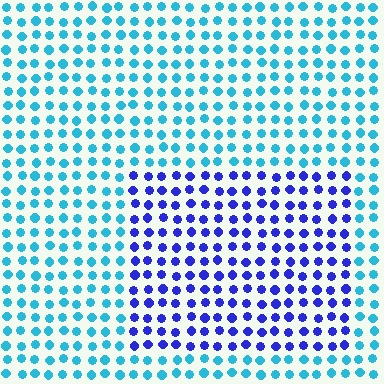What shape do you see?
I see a rectangle.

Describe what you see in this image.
The image is filled with small cyan elements in a uniform arrangement. A rectangle-shaped region is visible where the elements are tinted to a slightly different hue, forming a subtle color boundary.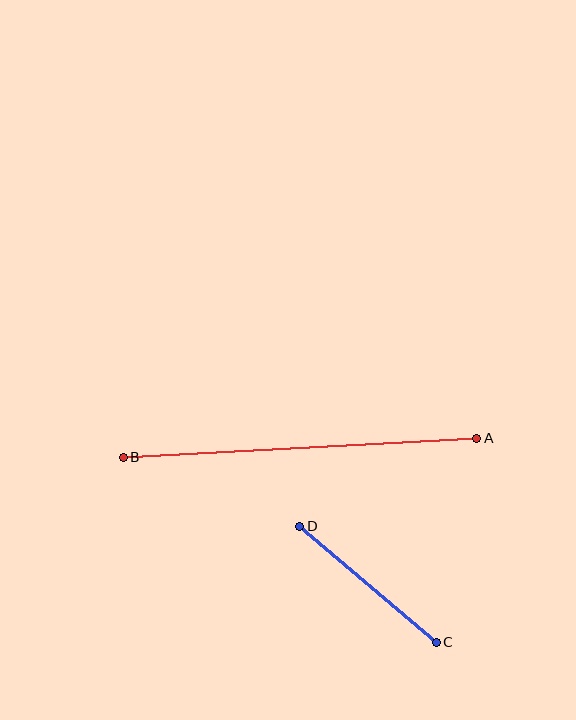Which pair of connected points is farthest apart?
Points A and B are farthest apart.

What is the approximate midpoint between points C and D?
The midpoint is at approximately (368, 584) pixels.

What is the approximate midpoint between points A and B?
The midpoint is at approximately (300, 448) pixels.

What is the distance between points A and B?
The distance is approximately 354 pixels.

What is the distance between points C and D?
The distance is approximately 179 pixels.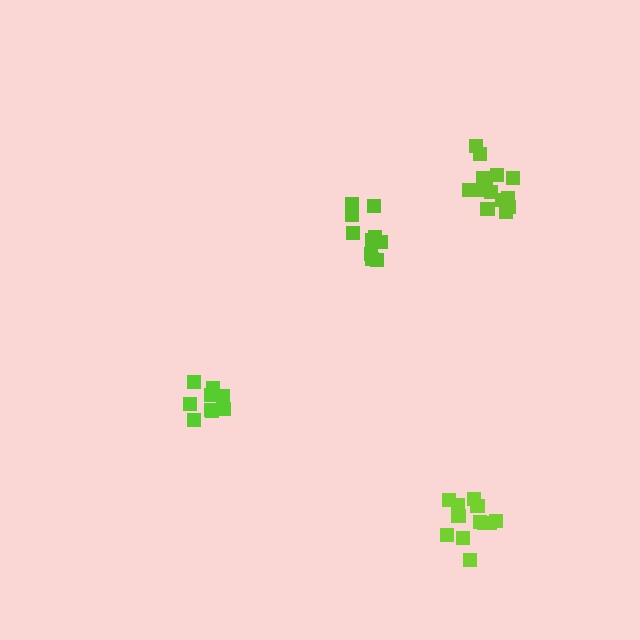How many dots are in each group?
Group 1: 10 dots, Group 2: 13 dots, Group 3: 16 dots, Group 4: 10 dots (49 total).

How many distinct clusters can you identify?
There are 4 distinct clusters.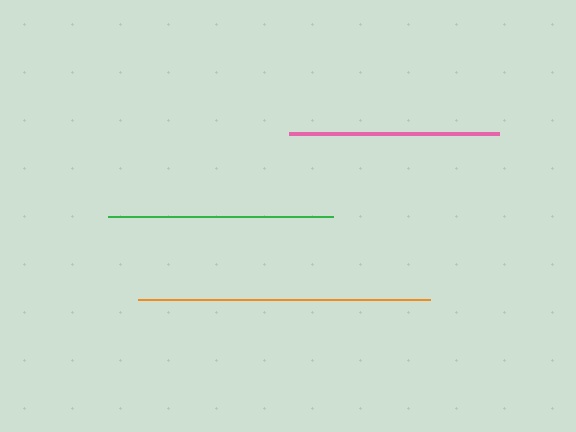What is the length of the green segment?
The green segment is approximately 225 pixels long.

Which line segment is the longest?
The orange line is the longest at approximately 293 pixels.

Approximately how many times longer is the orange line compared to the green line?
The orange line is approximately 1.3 times the length of the green line.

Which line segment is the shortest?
The pink line is the shortest at approximately 210 pixels.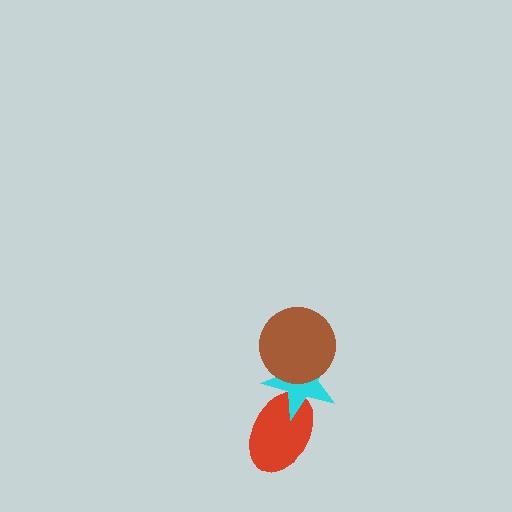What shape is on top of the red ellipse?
The cyan star is on top of the red ellipse.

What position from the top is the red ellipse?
The red ellipse is 3rd from the top.